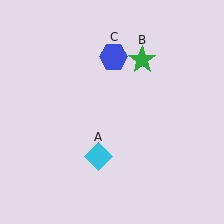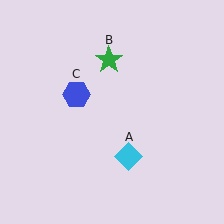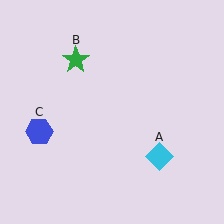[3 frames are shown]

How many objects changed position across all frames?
3 objects changed position: cyan diamond (object A), green star (object B), blue hexagon (object C).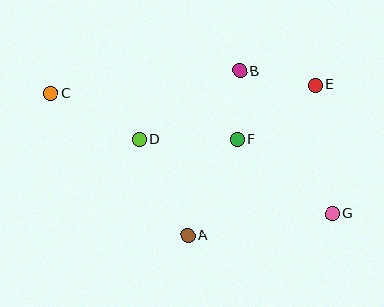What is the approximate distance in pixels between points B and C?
The distance between B and C is approximately 190 pixels.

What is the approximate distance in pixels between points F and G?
The distance between F and G is approximately 121 pixels.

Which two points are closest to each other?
Points B and F are closest to each other.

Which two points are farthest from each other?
Points C and G are farthest from each other.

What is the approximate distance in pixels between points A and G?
The distance between A and G is approximately 146 pixels.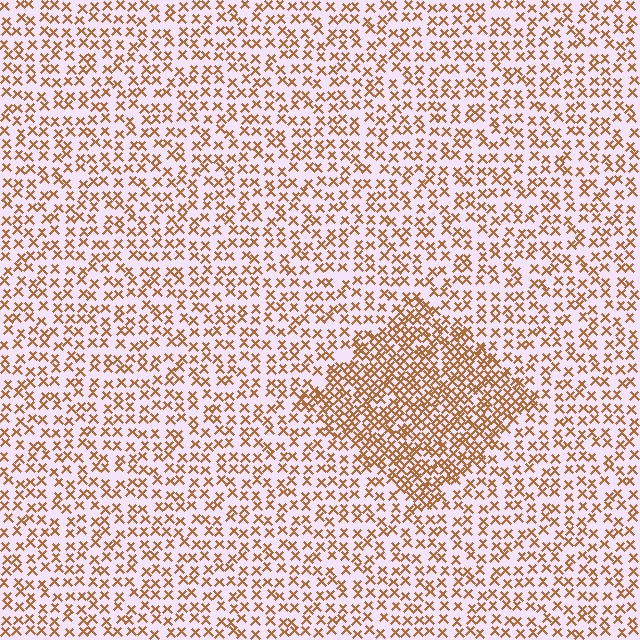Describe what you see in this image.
The image contains small brown elements arranged at two different densities. A diamond-shaped region is visible where the elements are more densely packed than the surrounding area.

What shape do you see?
I see a diamond.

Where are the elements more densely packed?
The elements are more densely packed inside the diamond boundary.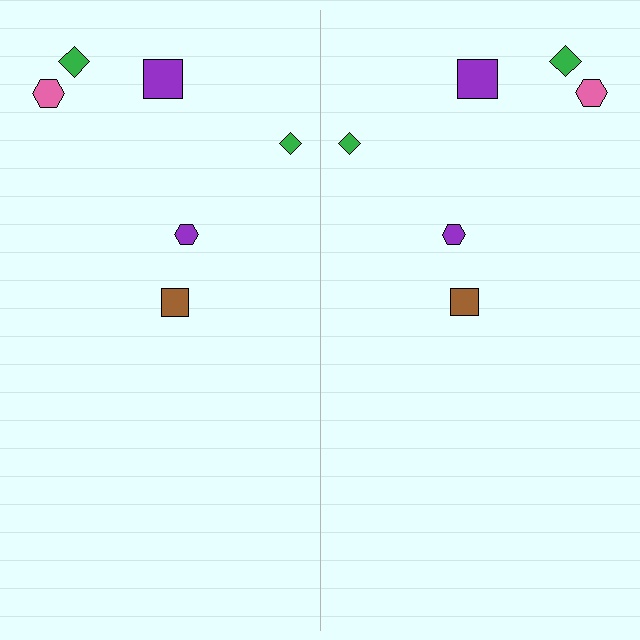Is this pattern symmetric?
Yes, this pattern has bilateral (reflection) symmetry.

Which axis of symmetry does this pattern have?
The pattern has a vertical axis of symmetry running through the center of the image.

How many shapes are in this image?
There are 12 shapes in this image.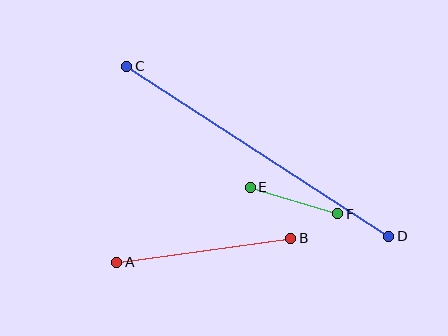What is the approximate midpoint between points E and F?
The midpoint is at approximately (294, 201) pixels.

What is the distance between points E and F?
The distance is approximately 91 pixels.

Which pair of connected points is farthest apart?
Points C and D are farthest apart.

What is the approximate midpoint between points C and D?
The midpoint is at approximately (258, 151) pixels.